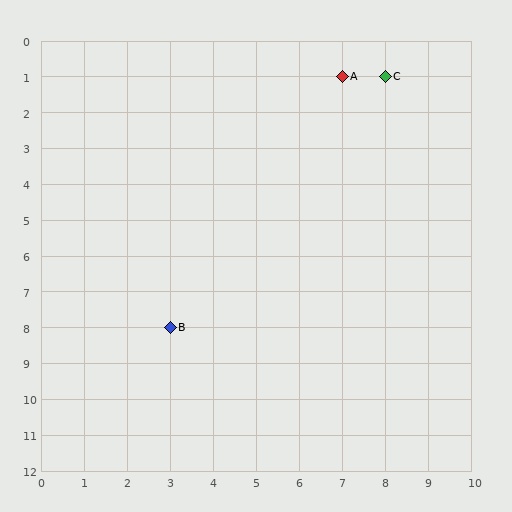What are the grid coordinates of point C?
Point C is at grid coordinates (8, 1).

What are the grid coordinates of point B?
Point B is at grid coordinates (3, 8).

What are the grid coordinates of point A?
Point A is at grid coordinates (7, 1).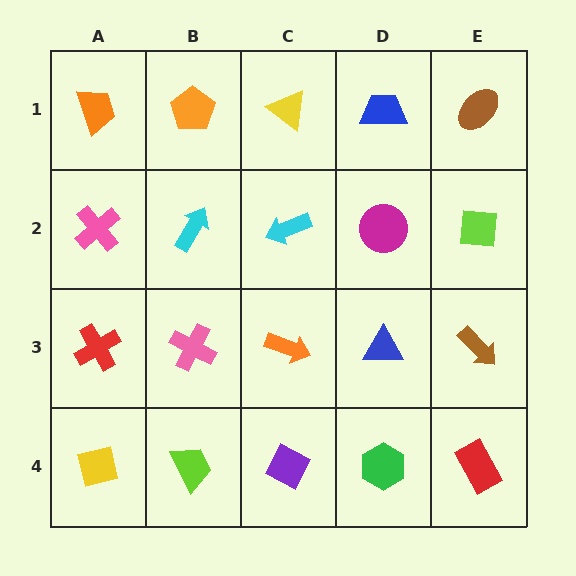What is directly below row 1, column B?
A cyan arrow.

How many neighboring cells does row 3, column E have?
3.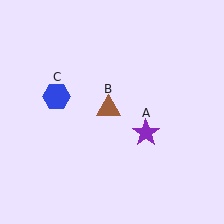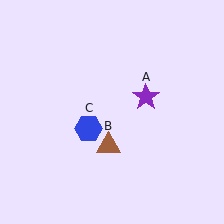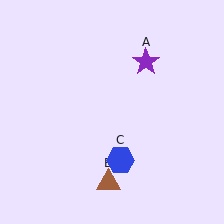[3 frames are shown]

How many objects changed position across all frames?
3 objects changed position: purple star (object A), brown triangle (object B), blue hexagon (object C).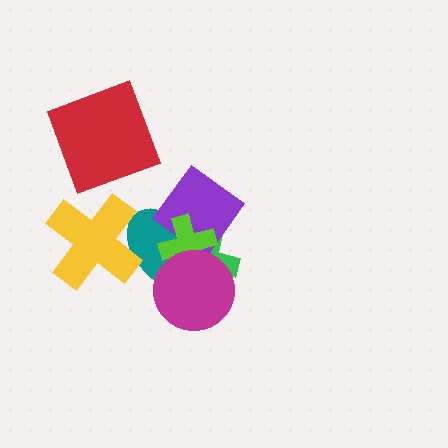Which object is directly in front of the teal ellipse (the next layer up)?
The purple diamond is directly in front of the teal ellipse.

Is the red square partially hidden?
No, no other shape covers it.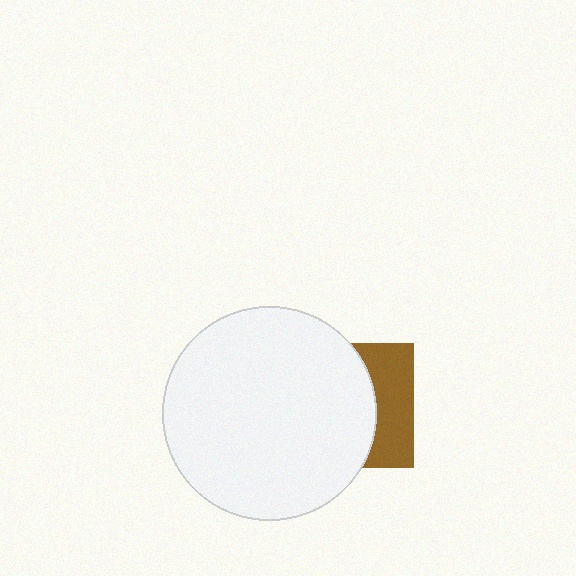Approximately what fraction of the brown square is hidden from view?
Roughly 65% of the brown square is hidden behind the white circle.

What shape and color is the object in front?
The object in front is a white circle.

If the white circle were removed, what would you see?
You would see the complete brown square.